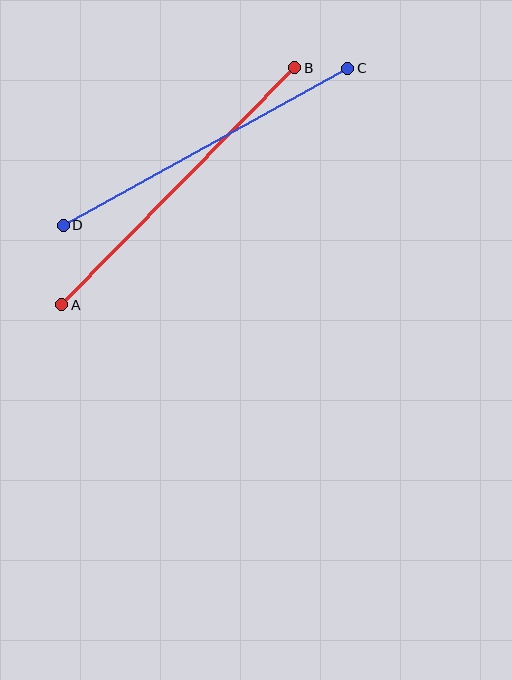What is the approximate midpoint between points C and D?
The midpoint is at approximately (206, 147) pixels.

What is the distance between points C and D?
The distance is approximately 325 pixels.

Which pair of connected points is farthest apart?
Points A and B are farthest apart.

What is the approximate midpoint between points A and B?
The midpoint is at approximately (178, 186) pixels.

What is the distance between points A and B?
The distance is approximately 332 pixels.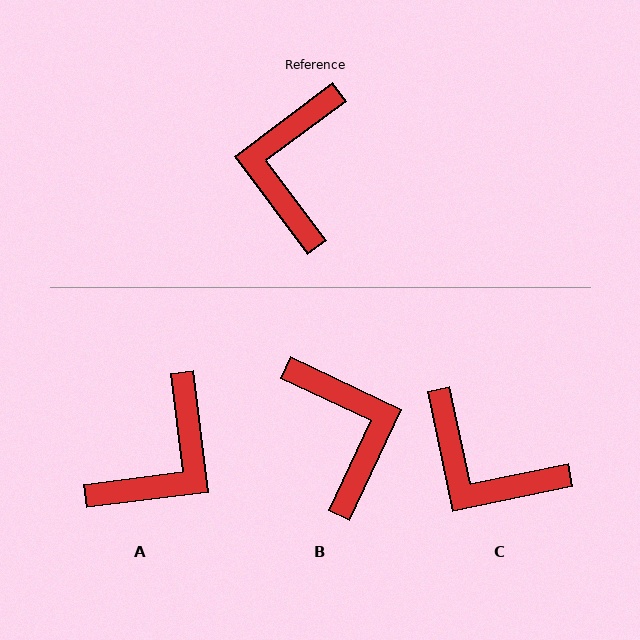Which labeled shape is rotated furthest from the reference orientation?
B, about 152 degrees away.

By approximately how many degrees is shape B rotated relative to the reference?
Approximately 152 degrees clockwise.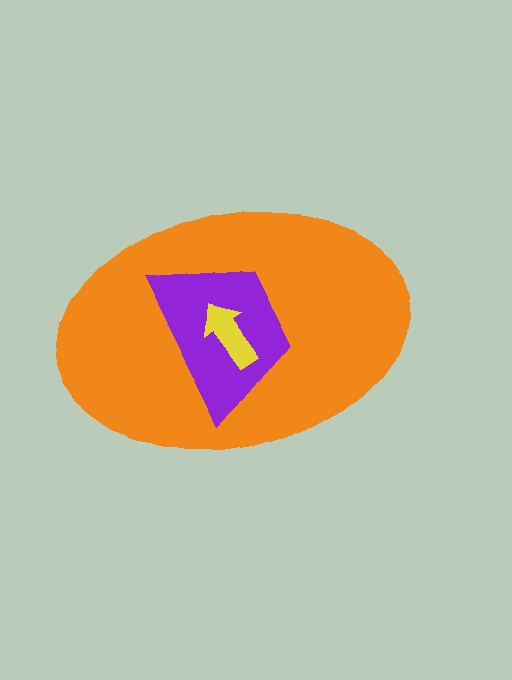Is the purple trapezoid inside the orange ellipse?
Yes.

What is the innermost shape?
The yellow arrow.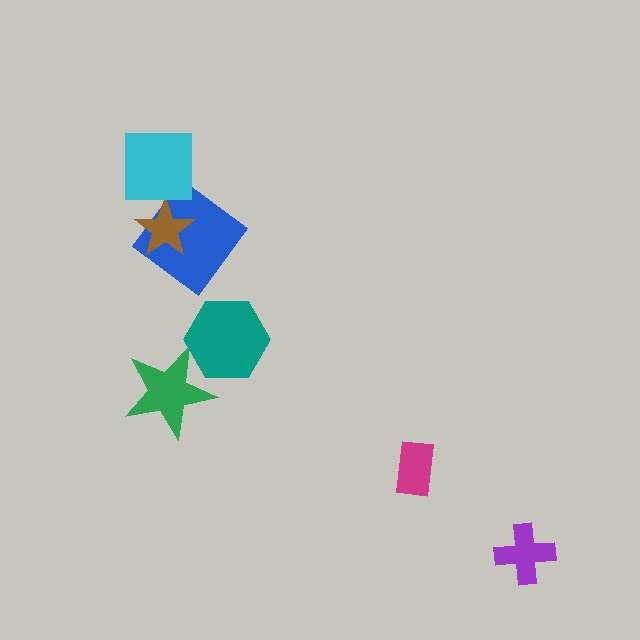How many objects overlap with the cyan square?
0 objects overlap with the cyan square.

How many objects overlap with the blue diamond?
1 object overlaps with the blue diamond.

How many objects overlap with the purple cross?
0 objects overlap with the purple cross.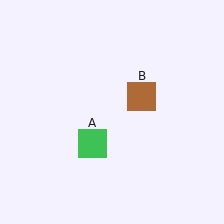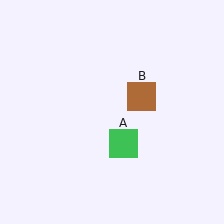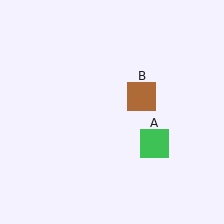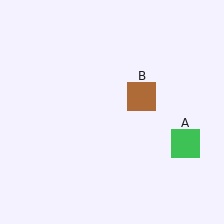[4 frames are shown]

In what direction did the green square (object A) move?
The green square (object A) moved right.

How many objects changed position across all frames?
1 object changed position: green square (object A).